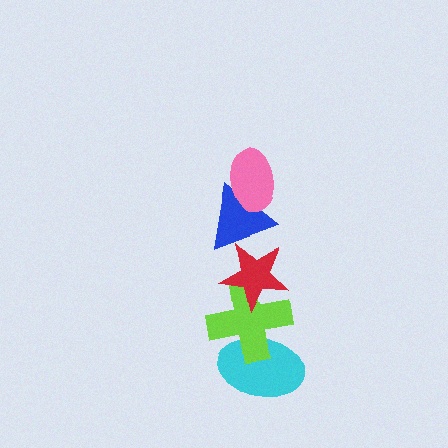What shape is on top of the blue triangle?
The pink ellipse is on top of the blue triangle.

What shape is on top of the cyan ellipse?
The lime cross is on top of the cyan ellipse.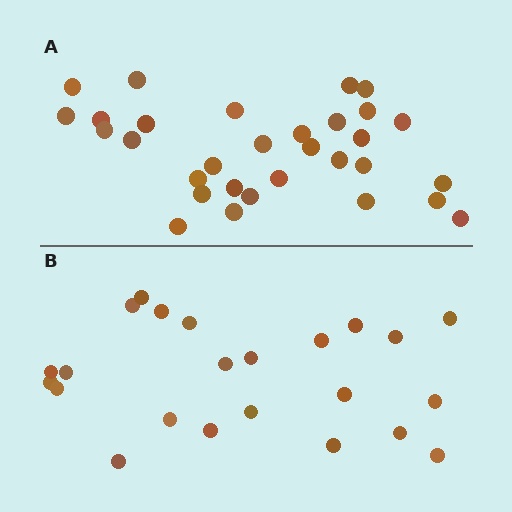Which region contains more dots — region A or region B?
Region A (the top region) has more dots.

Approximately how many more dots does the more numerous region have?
Region A has roughly 8 or so more dots than region B.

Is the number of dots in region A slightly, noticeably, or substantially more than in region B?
Region A has noticeably more, but not dramatically so. The ratio is roughly 1.3 to 1.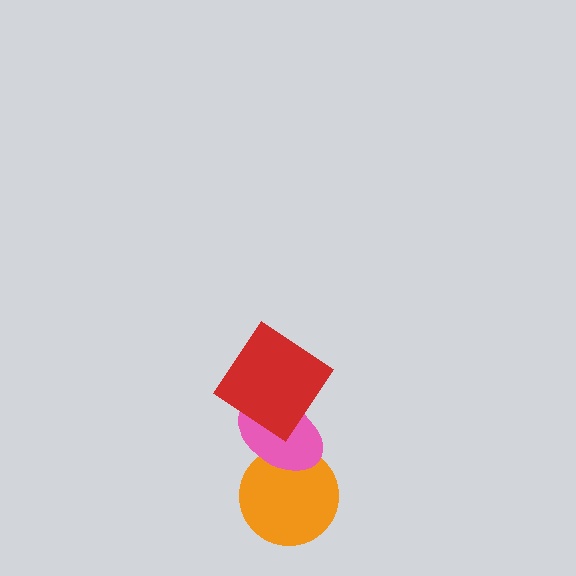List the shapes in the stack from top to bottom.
From top to bottom: the red diamond, the pink ellipse, the orange circle.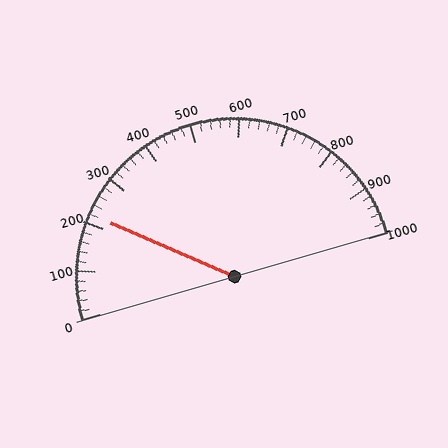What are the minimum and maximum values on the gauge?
The gauge ranges from 0 to 1000.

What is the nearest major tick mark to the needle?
The nearest major tick mark is 200.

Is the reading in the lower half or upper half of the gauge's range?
The reading is in the lower half of the range (0 to 1000).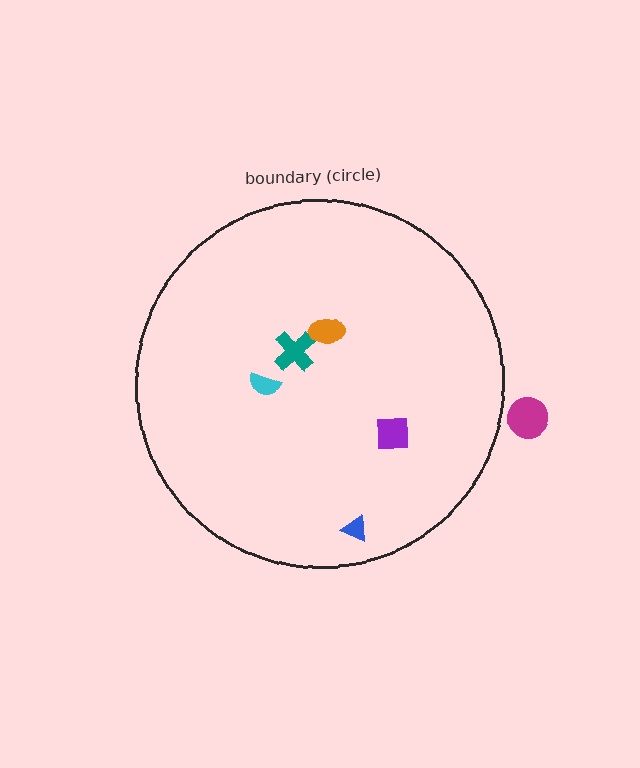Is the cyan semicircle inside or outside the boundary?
Inside.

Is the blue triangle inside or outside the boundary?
Inside.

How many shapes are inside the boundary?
5 inside, 1 outside.